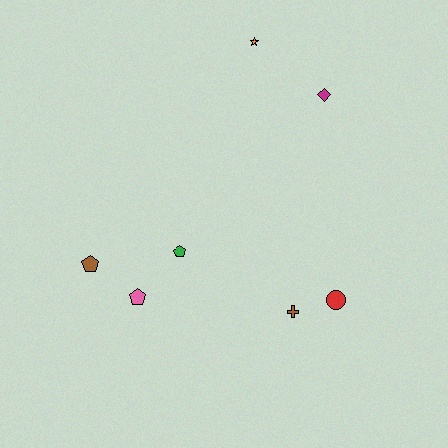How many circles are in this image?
There is 1 circle.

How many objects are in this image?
There are 7 objects.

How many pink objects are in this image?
There is 1 pink object.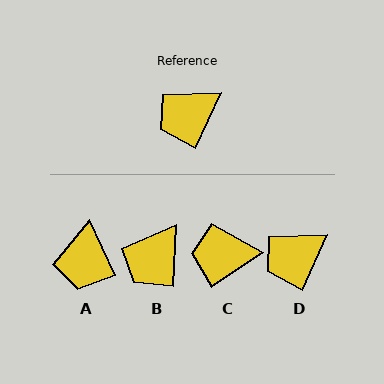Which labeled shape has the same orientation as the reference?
D.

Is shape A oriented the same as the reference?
No, it is off by about 49 degrees.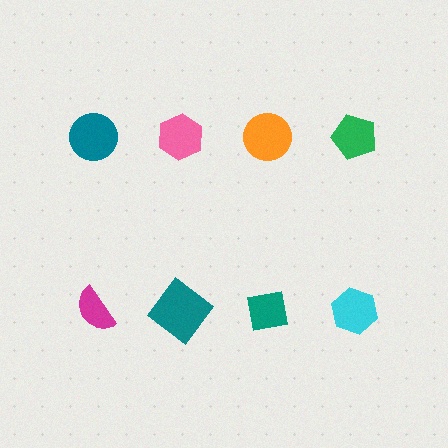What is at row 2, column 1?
A magenta semicircle.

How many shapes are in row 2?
4 shapes.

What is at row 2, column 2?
A teal diamond.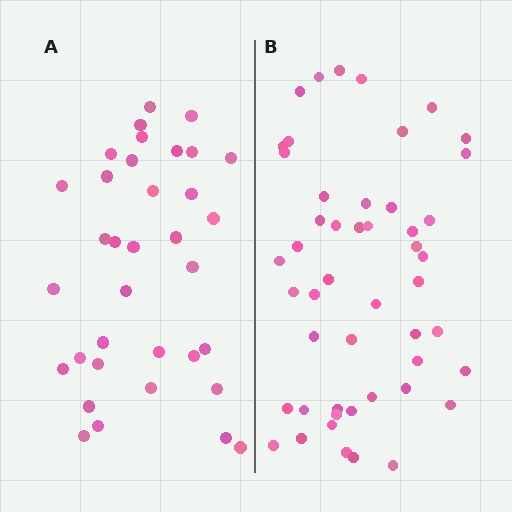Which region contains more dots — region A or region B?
Region B (the right region) has more dots.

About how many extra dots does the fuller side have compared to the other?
Region B has approximately 15 more dots than region A.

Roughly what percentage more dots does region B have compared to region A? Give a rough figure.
About 40% more.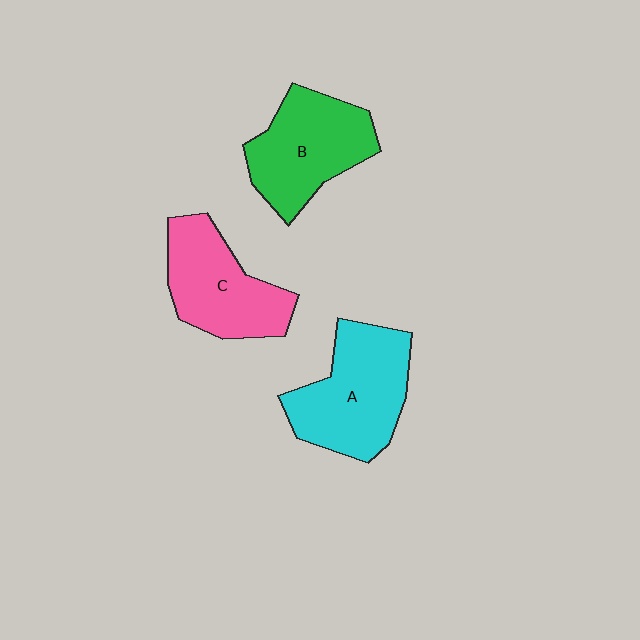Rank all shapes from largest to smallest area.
From largest to smallest: A (cyan), B (green), C (pink).